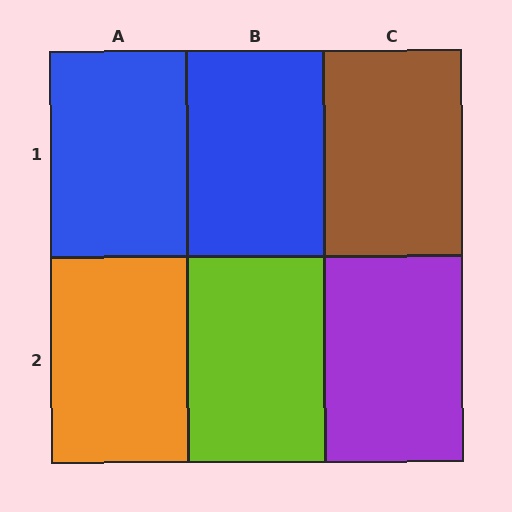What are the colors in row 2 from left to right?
Orange, lime, purple.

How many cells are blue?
2 cells are blue.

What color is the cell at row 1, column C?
Brown.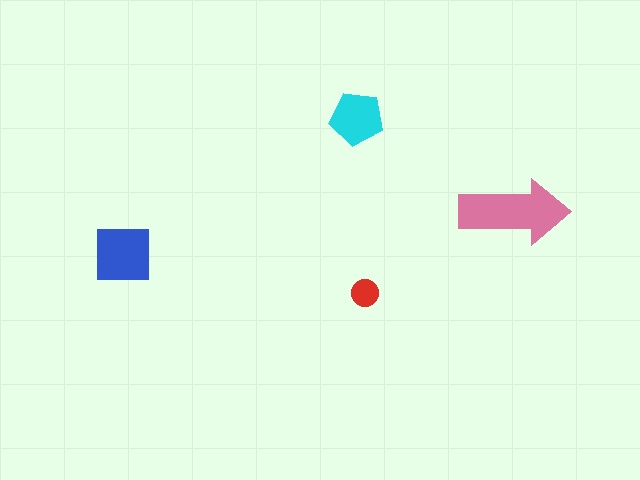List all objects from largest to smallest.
The pink arrow, the blue square, the cyan pentagon, the red circle.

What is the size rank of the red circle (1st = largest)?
4th.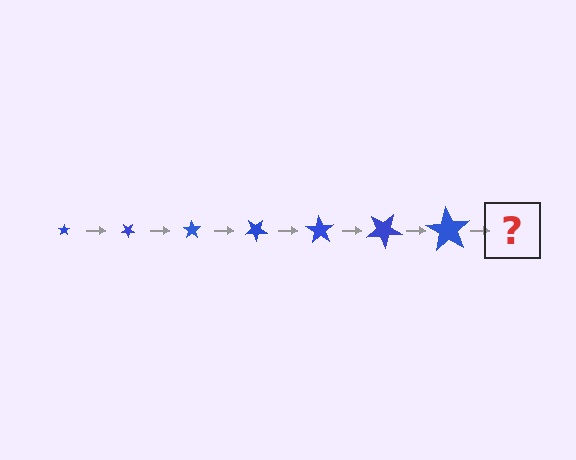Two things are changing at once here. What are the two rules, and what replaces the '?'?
The two rules are that the star grows larger each step and it rotates 35 degrees each step. The '?' should be a star, larger than the previous one and rotated 245 degrees from the start.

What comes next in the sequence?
The next element should be a star, larger than the previous one and rotated 245 degrees from the start.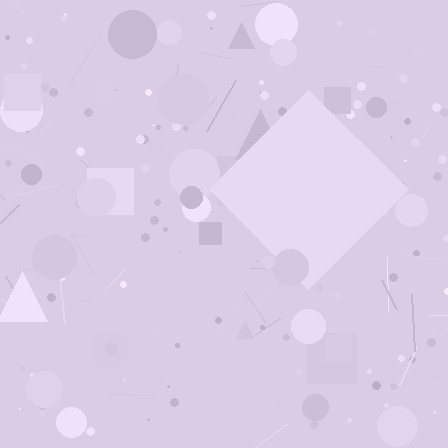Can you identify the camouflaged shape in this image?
The camouflaged shape is a diamond.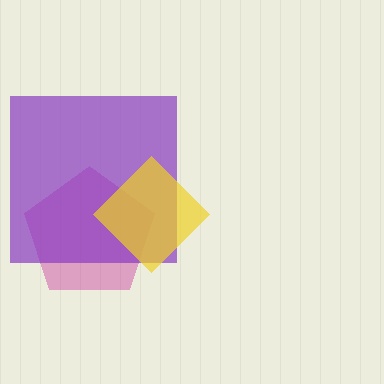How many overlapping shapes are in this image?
There are 3 overlapping shapes in the image.